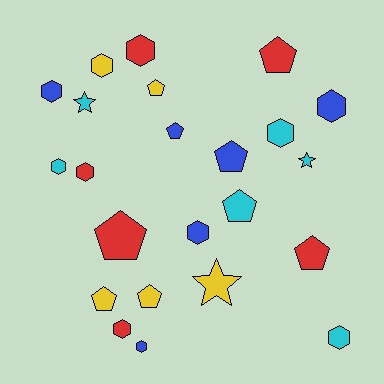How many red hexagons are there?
There are 3 red hexagons.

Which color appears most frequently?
Red, with 6 objects.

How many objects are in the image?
There are 23 objects.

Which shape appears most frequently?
Hexagon, with 11 objects.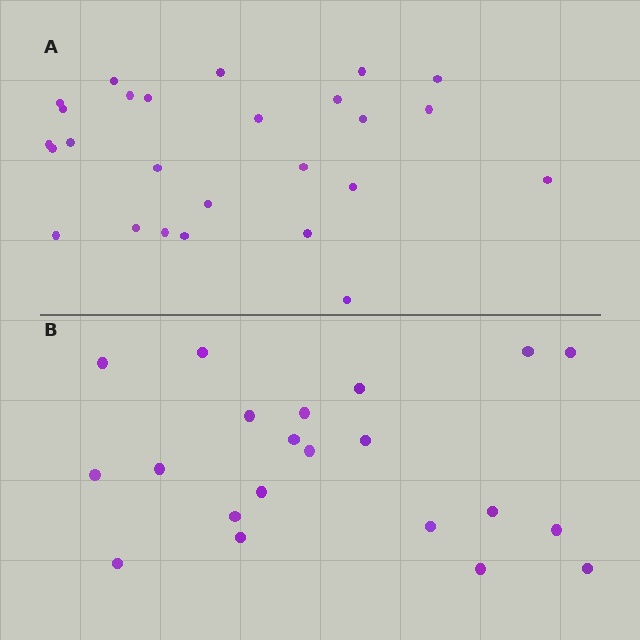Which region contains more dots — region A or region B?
Region A (the top region) has more dots.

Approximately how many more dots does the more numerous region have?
Region A has about 5 more dots than region B.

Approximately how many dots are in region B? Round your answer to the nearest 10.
About 20 dots. (The exact count is 21, which rounds to 20.)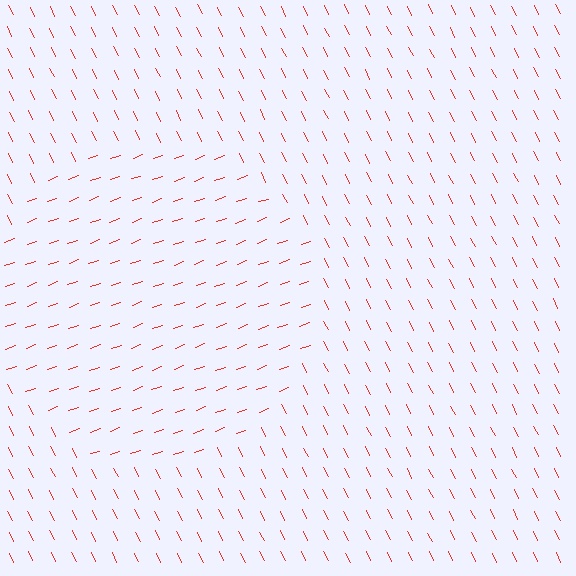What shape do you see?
I see a circle.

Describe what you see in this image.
The image is filled with small red line segments. A circle region in the image has lines oriented differently from the surrounding lines, creating a visible texture boundary.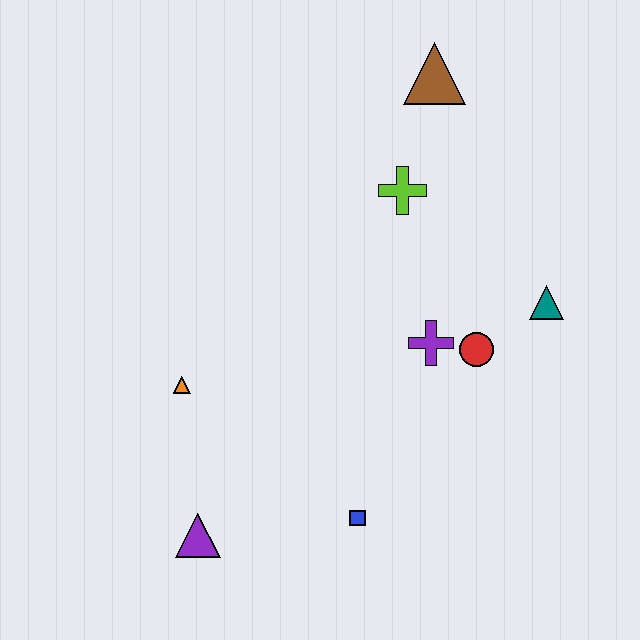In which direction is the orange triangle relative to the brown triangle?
The orange triangle is below the brown triangle.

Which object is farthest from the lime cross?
The purple triangle is farthest from the lime cross.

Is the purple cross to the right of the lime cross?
Yes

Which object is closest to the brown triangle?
The lime cross is closest to the brown triangle.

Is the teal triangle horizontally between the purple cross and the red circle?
No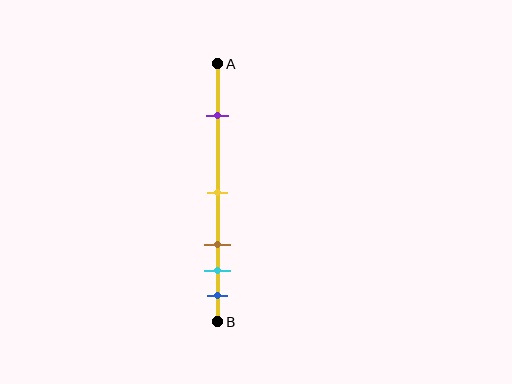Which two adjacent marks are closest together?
The cyan and blue marks are the closest adjacent pair.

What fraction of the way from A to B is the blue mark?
The blue mark is approximately 90% (0.9) of the way from A to B.